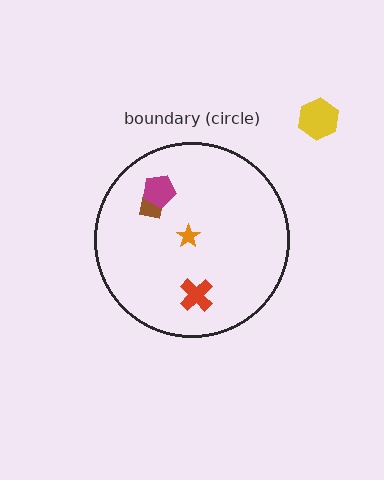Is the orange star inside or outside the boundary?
Inside.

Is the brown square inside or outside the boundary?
Inside.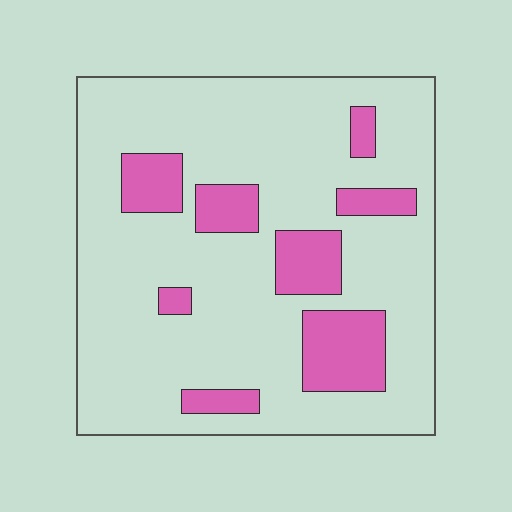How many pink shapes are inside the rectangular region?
8.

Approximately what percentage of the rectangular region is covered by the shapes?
Approximately 20%.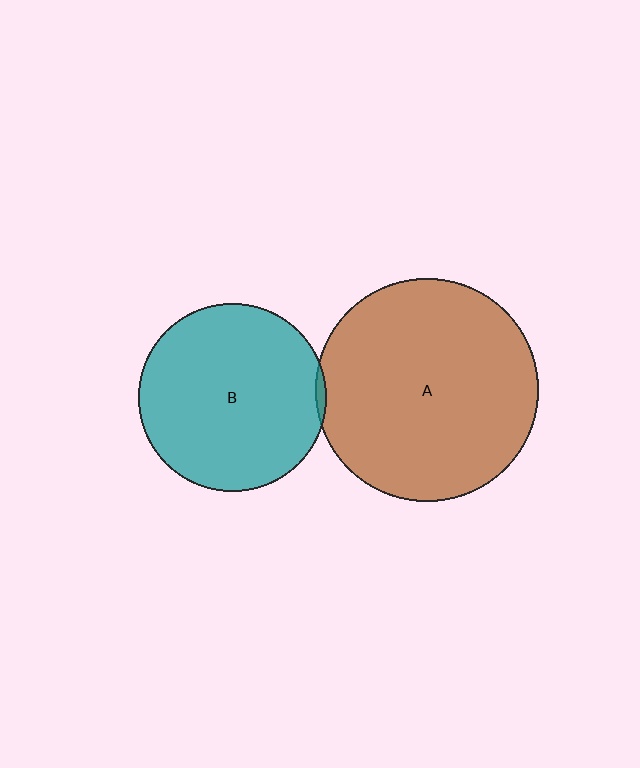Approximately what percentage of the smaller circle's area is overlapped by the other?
Approximately 5%.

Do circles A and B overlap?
Yes.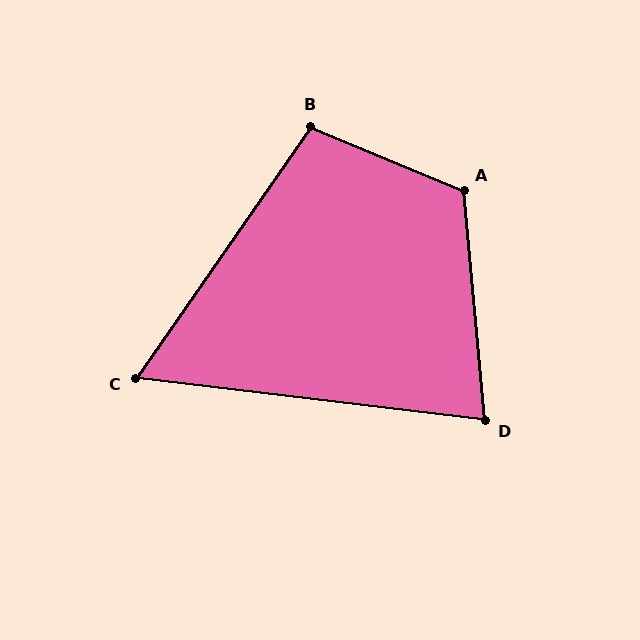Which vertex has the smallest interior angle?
C, at approximately 62 degrees.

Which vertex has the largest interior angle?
A, at approximately 118 degrees.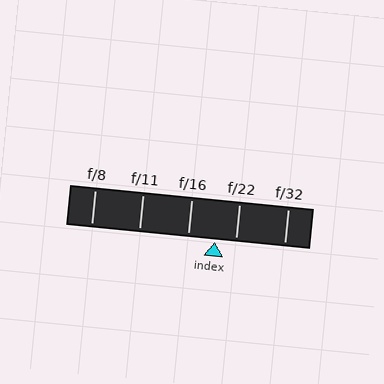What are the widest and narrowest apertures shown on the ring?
The widest aperture shown is f/8 and the narrowest is f/32.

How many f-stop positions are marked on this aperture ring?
There are 5 f-stop positions marked.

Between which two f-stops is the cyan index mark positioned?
The index mark is between f/16 and f/22.